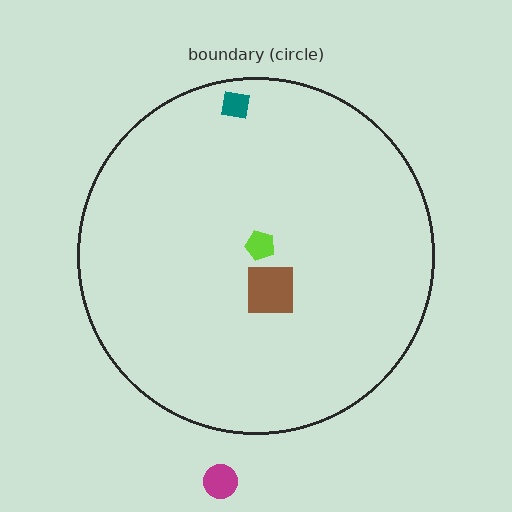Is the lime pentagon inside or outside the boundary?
Inside.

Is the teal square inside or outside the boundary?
Inside.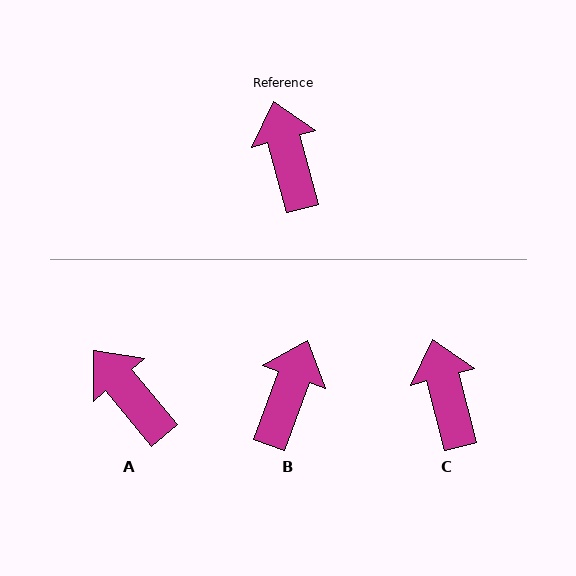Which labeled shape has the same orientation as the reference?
C.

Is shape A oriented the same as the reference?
No, it is off by about 25 degrees.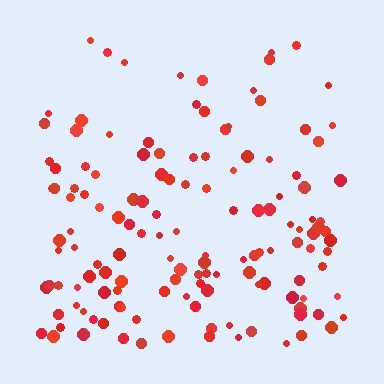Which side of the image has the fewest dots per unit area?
The top.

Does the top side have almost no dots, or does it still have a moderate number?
Still a moderate number, just noticeably fewer than the bottom.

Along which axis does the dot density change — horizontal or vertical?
Vertical.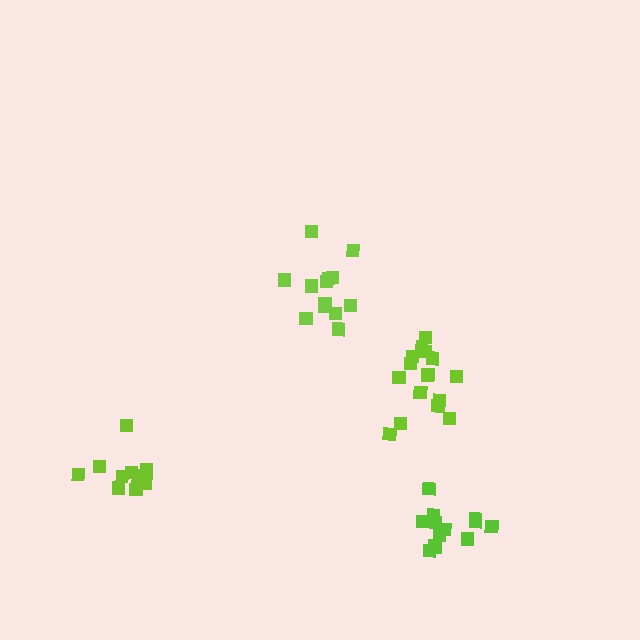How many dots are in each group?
Group 1: 12 dots, Group 2: 16 dots, Group 3: 14 dots, Group 4: 11 dots (53 total).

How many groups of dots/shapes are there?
There are 4 groups.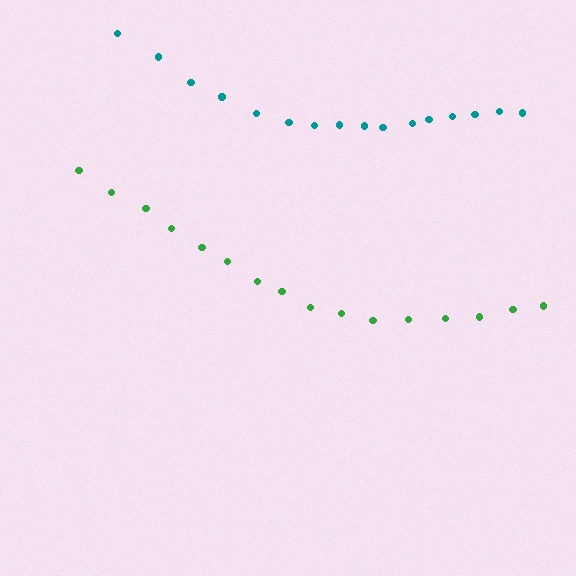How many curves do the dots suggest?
There are 2 distinct paths.